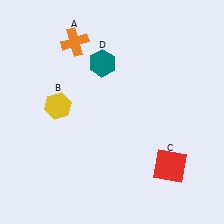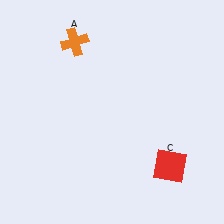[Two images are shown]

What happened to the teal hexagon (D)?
The teal hexagon (D) was removed in Image 2. It was in the top-left area of Image 1.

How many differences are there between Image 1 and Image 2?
There are 2 differences between the two images.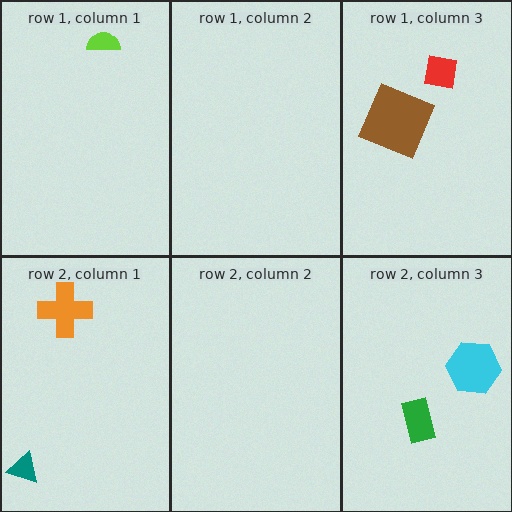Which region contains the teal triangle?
The row 2, column 1 region.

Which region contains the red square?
The row 1, column 3 region.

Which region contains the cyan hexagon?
The row 2, column 3 region.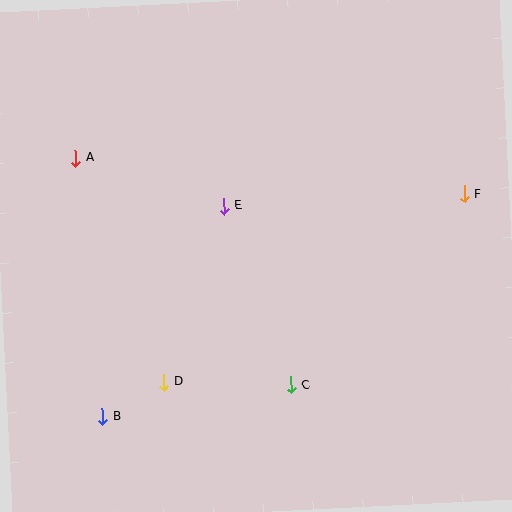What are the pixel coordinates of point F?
Point F is at (465, 194).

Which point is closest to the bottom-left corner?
Point B is closest to the bottom-left corner.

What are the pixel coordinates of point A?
Point A is at (75, 158).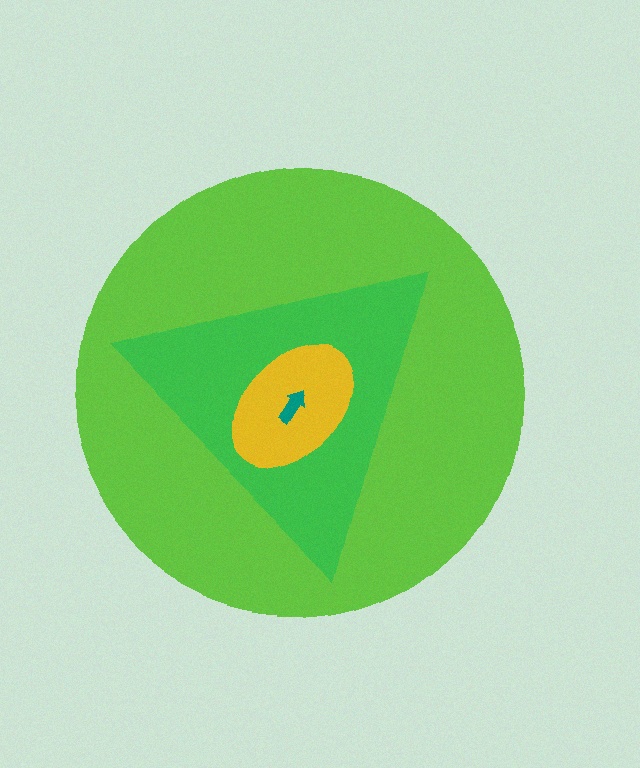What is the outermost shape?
The lime circle.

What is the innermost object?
The teal arrow.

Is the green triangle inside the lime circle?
Yes.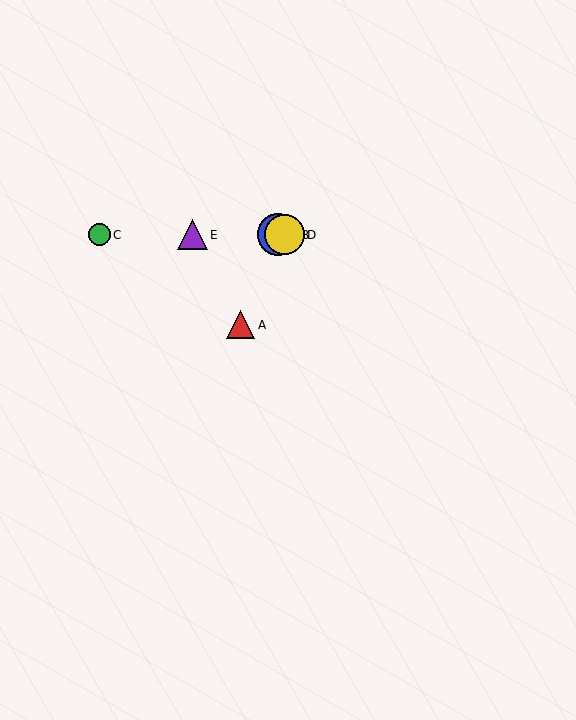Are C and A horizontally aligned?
No, C is at y≈235 and A is at y≈325.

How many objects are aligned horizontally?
4 objects (B, C, D, E) are aligned horizontally.